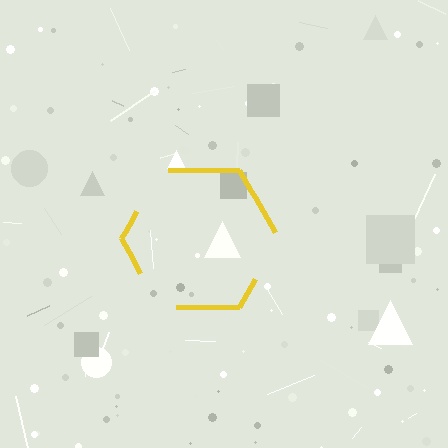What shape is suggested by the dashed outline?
The dashed outline suggests a hexagon.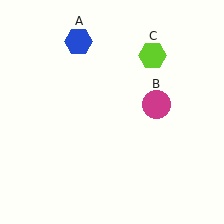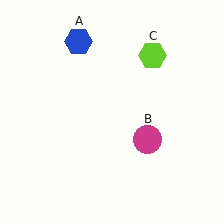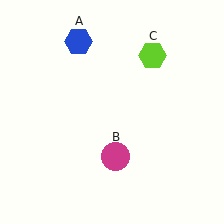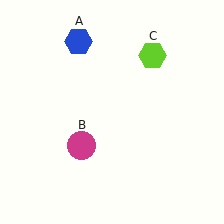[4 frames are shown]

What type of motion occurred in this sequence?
The magenta circle (object B) rotated clockwise around the center of the scene.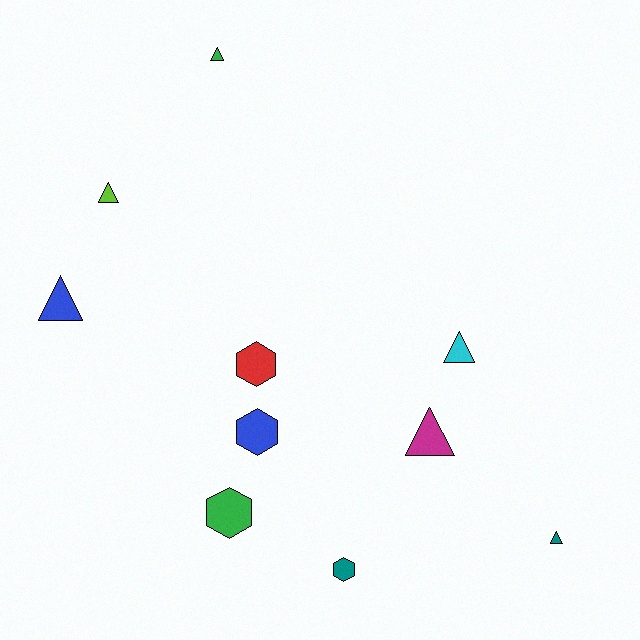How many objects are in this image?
There are 10 objects.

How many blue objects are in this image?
There are 2 blue objects.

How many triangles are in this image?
There are 6 triangles.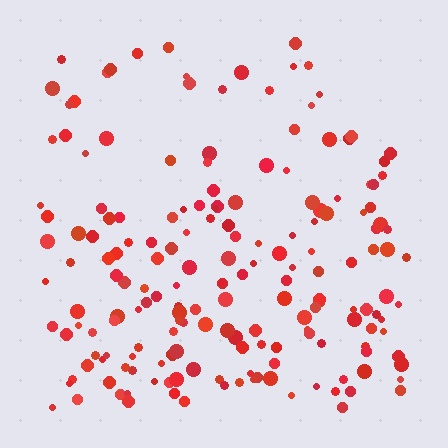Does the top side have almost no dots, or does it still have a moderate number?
Still a moderate number, just noticeably fewer than the bottom.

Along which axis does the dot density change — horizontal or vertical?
Vertical.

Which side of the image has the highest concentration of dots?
The bottom.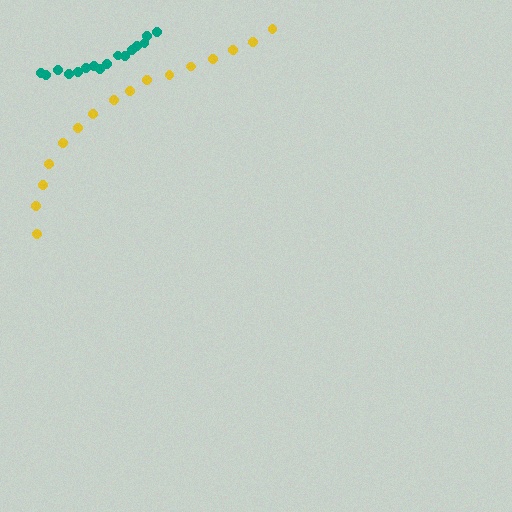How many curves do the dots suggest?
There are 2 distinct paths.